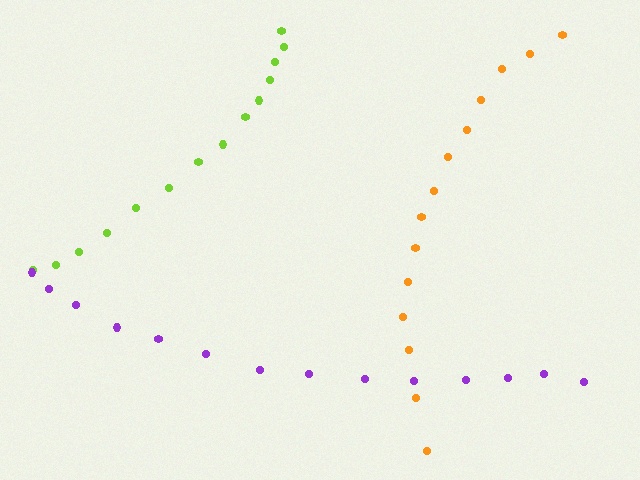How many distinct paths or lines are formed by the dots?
There are 3 distinct paths.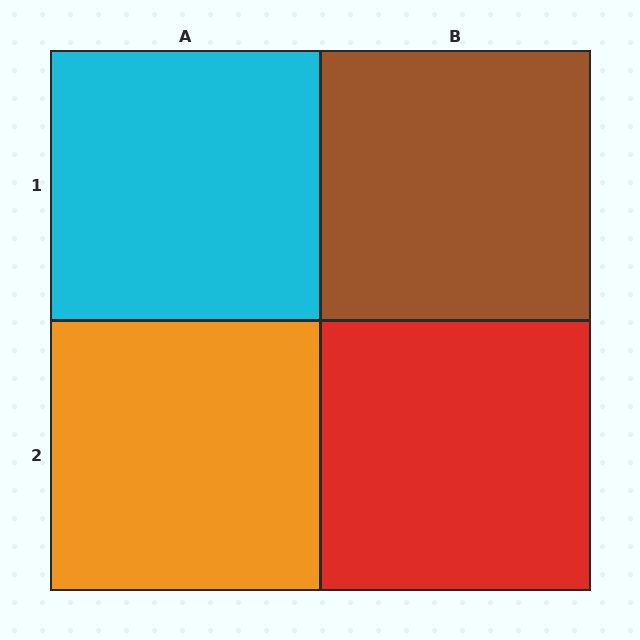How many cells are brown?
1 cell is brown.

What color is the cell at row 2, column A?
Orange.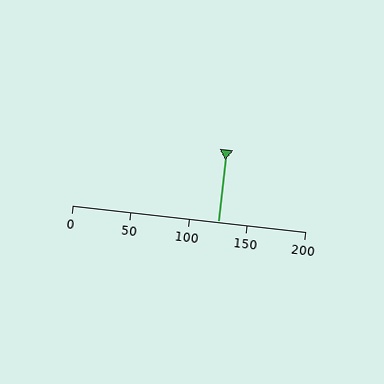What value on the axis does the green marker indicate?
The marker indicates approximately 125.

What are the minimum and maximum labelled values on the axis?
The axis runs from 0 to 200.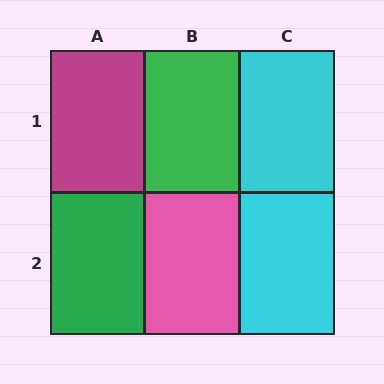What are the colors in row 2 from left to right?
Green, pink, cyan.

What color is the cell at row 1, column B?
Green.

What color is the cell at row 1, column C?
Cyan.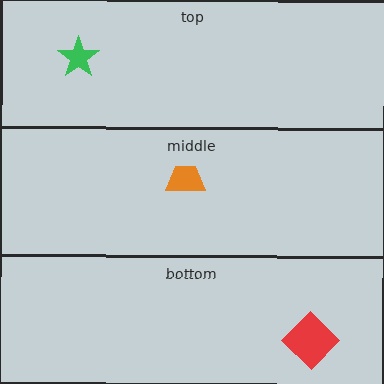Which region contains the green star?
The top region.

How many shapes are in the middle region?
1.